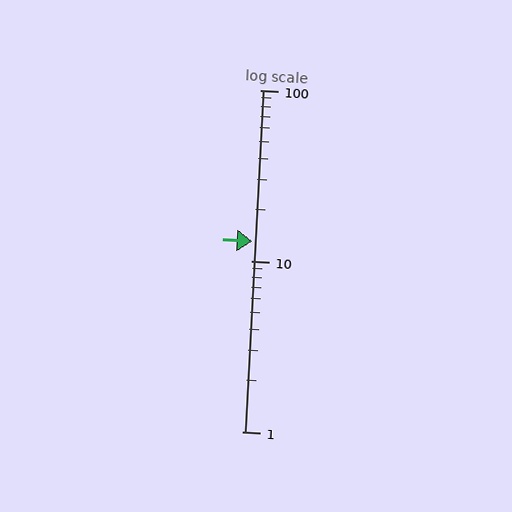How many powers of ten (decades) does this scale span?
The scale spans 2 decades, from 1 to 100.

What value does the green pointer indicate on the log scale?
The pointer indicates approximately 13.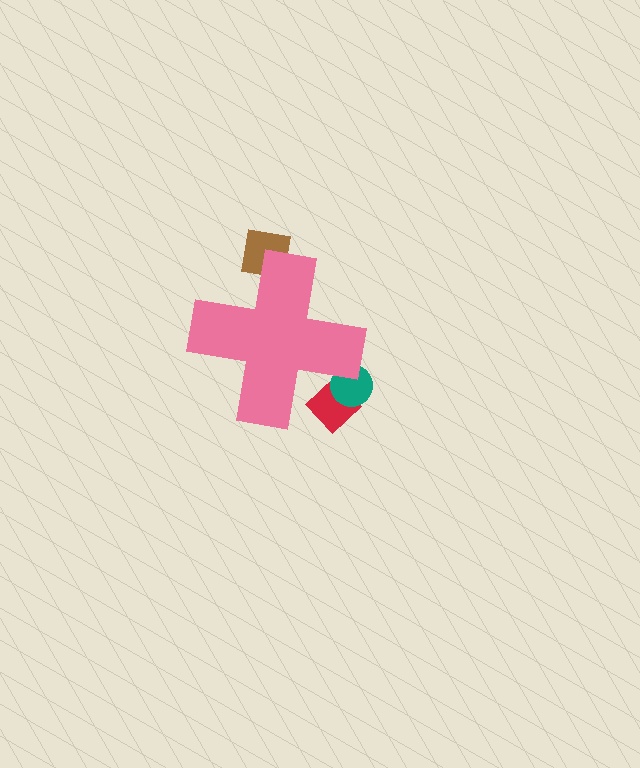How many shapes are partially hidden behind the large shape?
3 shapes are partially hidden.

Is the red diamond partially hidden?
Yes, the red diamond is partially hidden behind the pink cross.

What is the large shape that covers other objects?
A pink cross.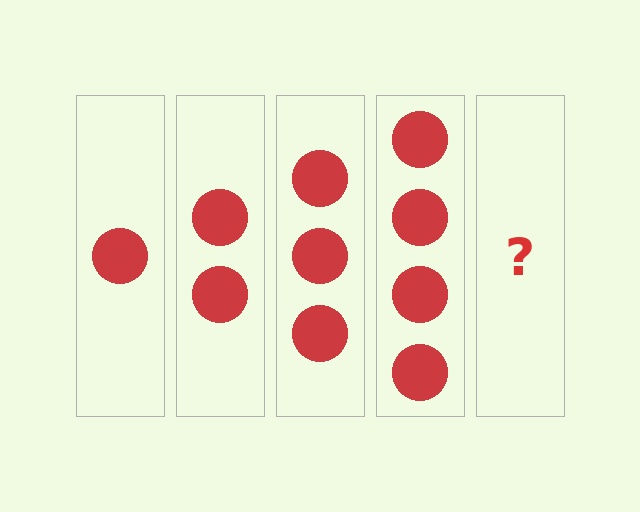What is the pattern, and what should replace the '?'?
The pattern is that each step adds one more circle. The '?' should be 5 circles.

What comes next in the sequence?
The next element should be 5 circles.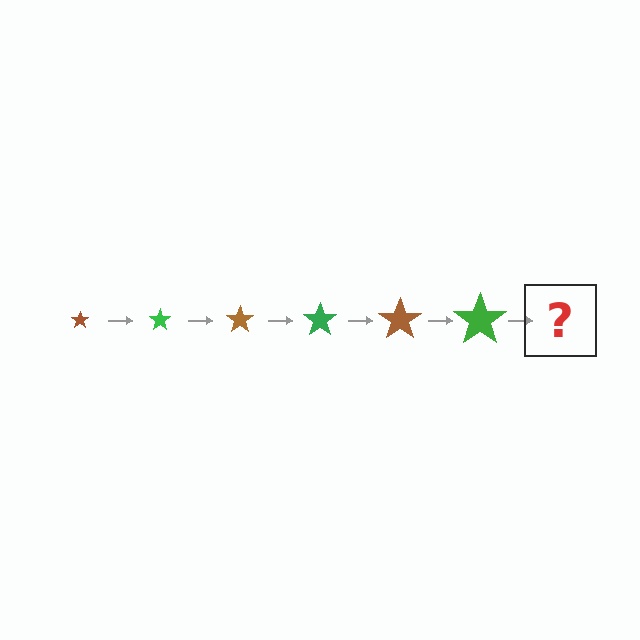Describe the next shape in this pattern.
It should be a brown star, larger than the previous one.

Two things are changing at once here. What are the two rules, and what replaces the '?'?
The two rules are that the star grows larger each step and the color cycles through brown and green. The '?' should be a brown star, larger than the previous one.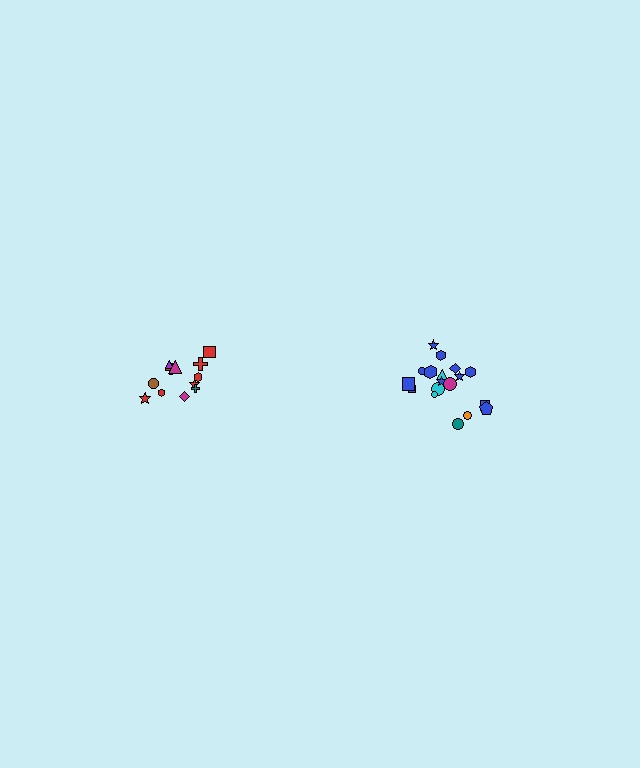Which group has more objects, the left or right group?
The right group.